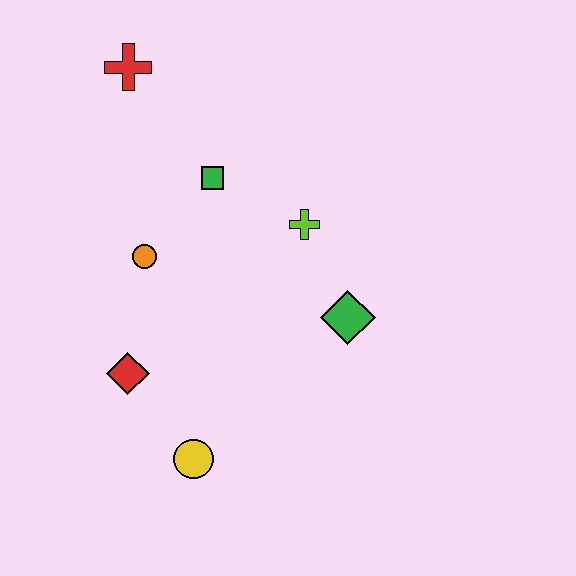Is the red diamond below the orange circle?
Yes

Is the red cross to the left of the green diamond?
Yes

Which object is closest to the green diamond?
The lime cross is closest to the green diamond.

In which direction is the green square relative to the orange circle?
The green square is above the orange circle.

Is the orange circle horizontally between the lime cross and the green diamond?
No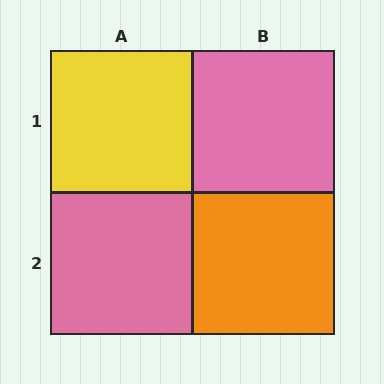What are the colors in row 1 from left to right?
Yellow, pink.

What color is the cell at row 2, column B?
Orange.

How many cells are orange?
1 cell is orange.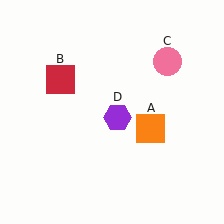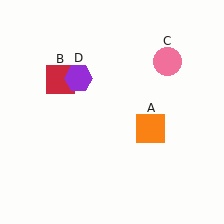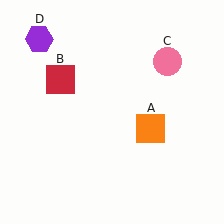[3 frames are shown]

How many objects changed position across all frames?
1 object changed position: purple hexagon (object D).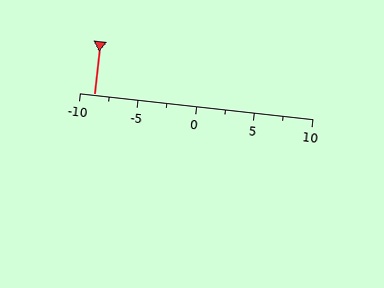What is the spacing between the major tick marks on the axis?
The major ticks are spaced 5 apart.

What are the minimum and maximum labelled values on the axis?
The axis runs from -10 to 10.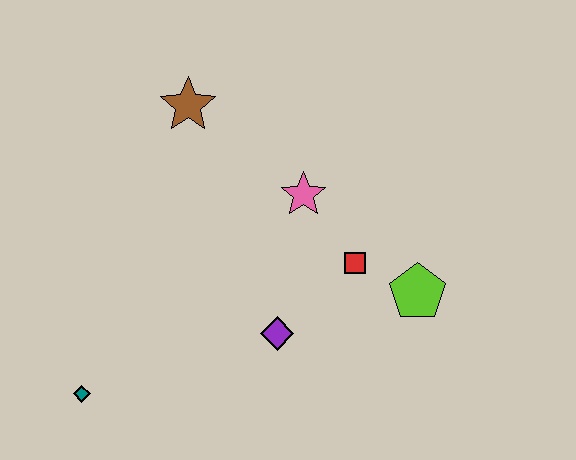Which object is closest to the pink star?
The red square is closest to the pink star.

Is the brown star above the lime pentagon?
Yes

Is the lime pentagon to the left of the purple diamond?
No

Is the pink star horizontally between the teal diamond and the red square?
Yes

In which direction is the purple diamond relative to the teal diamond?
The purple diamond is to the right of the teal diamond.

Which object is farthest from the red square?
The teal diamond is farthest from the red square.